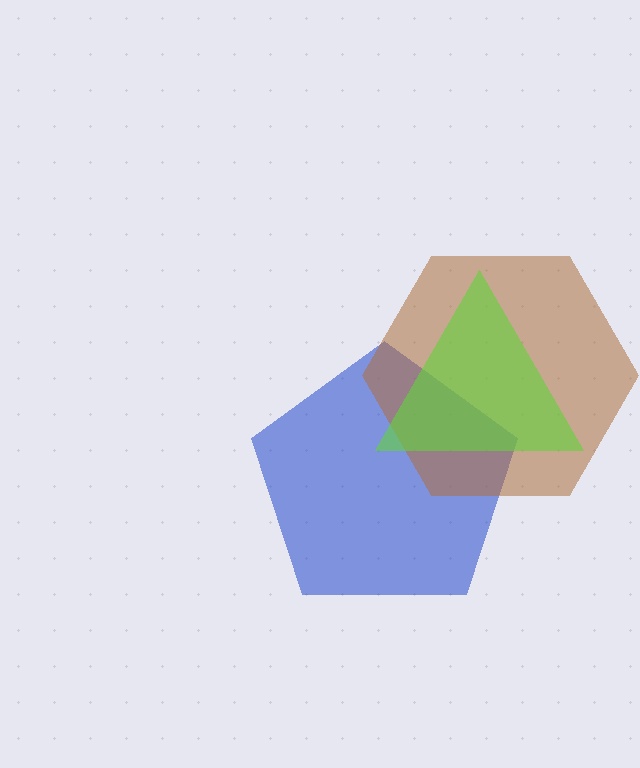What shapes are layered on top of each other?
The layered shapes are: a blue pentagon, a brown hexagon, a lime triangle.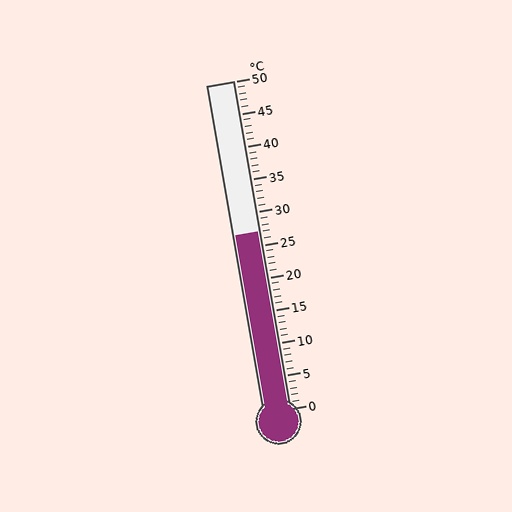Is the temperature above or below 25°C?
The temperature is above 25°C.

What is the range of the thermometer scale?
The thermometer scale ranges from 0°C to 50°C.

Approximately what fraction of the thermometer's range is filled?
The thermometer is filled to approximately 55% of its range.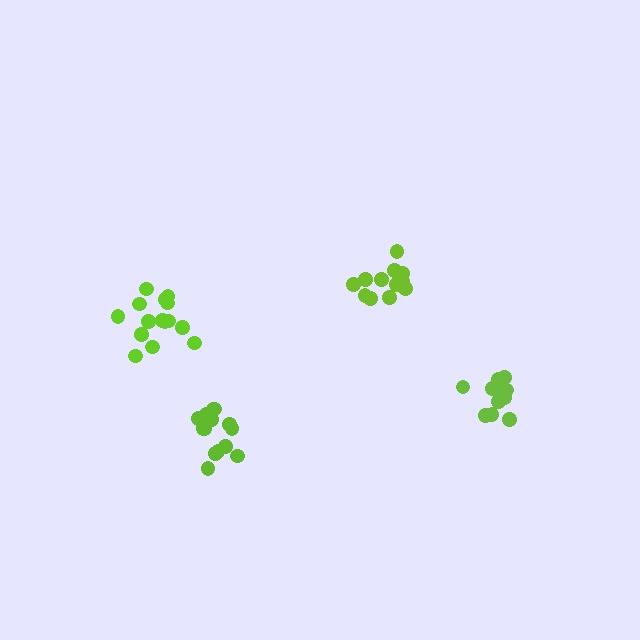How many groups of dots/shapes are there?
There are 4 groups.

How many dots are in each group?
Group 1: 10 dots, Group 2: 12 dots, Group 3: 15 dots, Group 4: 15 dots (52 total).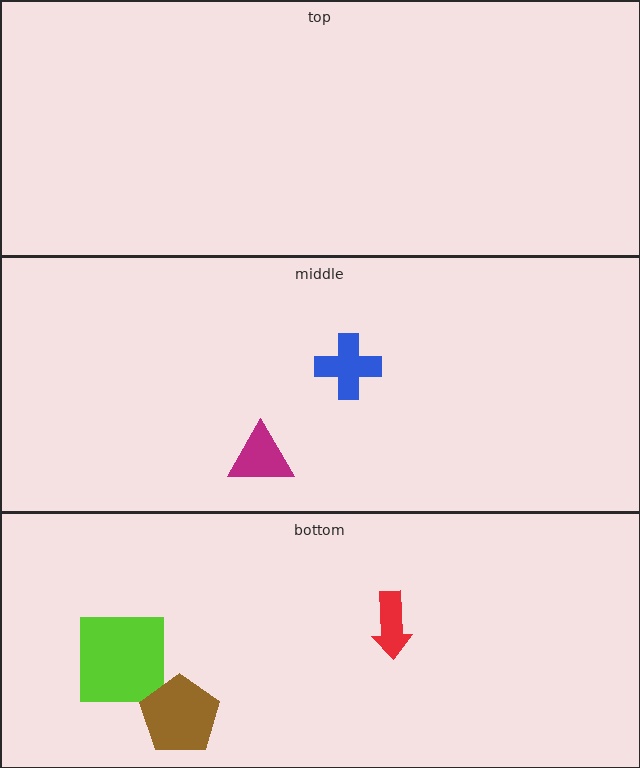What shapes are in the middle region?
The blue cross, the magenta triangle.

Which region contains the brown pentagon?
The bottom region.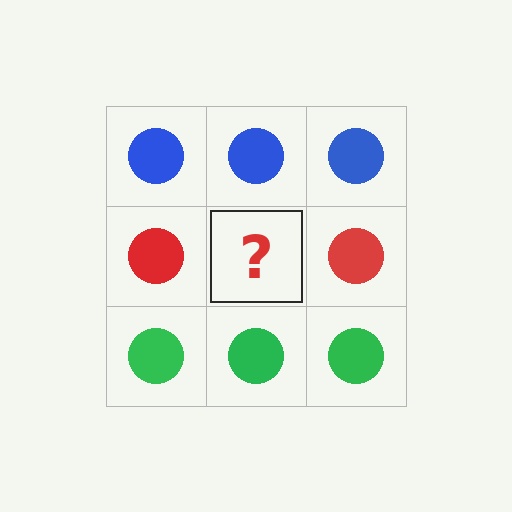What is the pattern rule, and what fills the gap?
The rule is that each row has a consistent color. The gap should be filled with a red circle.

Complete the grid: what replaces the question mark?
The question mark should be replaced with a red circle.